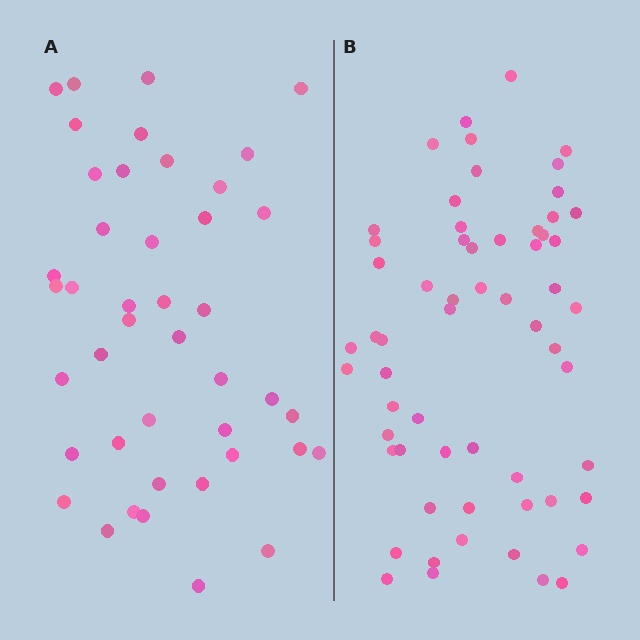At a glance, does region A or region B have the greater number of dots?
Region B (the right region) has more dots.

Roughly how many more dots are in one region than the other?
Region B has approximately 15 more dots than region A.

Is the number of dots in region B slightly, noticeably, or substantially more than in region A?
Region B has noticeably more, but not dramatically so. The ratio is roughly 1.4 to 1.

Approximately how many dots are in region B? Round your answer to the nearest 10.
About 60 dots.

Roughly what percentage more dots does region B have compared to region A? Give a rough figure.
About 40% more.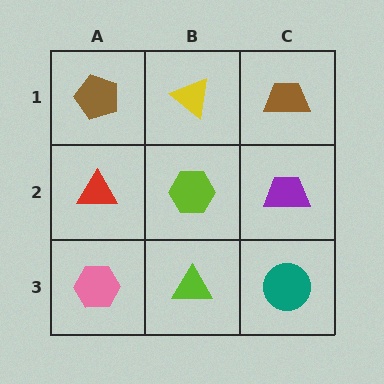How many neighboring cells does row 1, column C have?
2.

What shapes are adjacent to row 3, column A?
A red triangle (row 2, column A), a lime triangle (row 3, column B).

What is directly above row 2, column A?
A brown pentagon.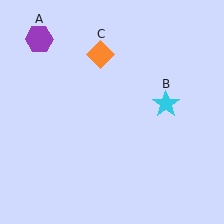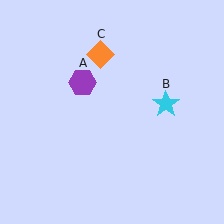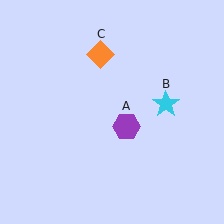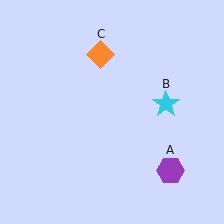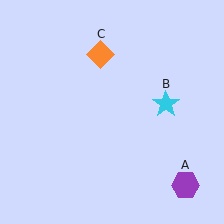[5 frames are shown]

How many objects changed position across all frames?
1 object changed position: purple hexagon (object A).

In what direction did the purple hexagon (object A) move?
The purple hexagon (object A) moved down and to the right.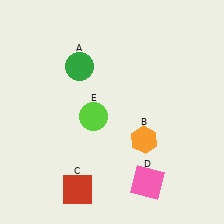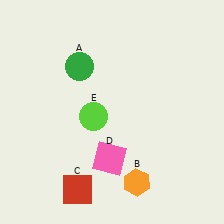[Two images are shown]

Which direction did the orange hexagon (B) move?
The orange hexagon (B) moved down.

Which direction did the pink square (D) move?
The pink square (D) moved left.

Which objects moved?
The objects that moved are: the orange hexagon (B), the pink square (D).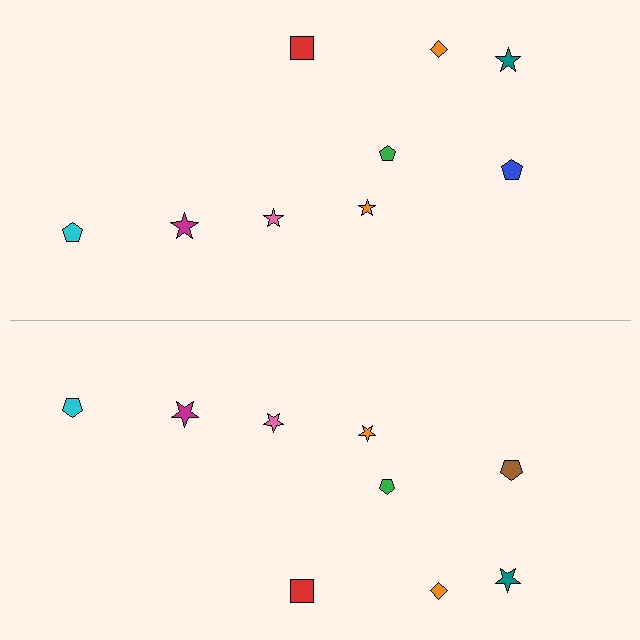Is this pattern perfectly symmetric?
No, the pattern is not perfectly symmetric. The brown pentagon on the bottom side breaks the symmetry — its mirror counterpart is blue.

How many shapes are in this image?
There are 18 shapes in this image.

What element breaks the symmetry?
The brown pentagon on the bottom side breaks the symmetry — its mirror counterpart is blue.